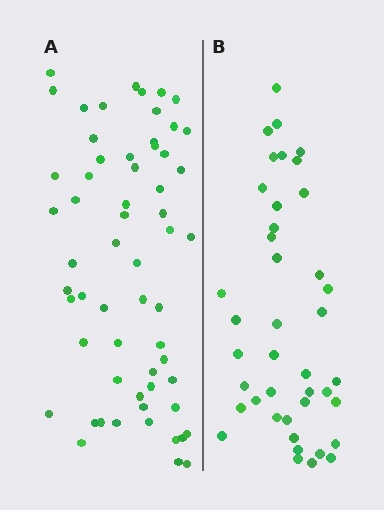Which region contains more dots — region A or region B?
Region A (the left region) has more dots.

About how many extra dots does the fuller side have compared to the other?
Region A has approximately 20 more dots than region B.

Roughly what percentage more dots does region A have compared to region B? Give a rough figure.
About 45% more.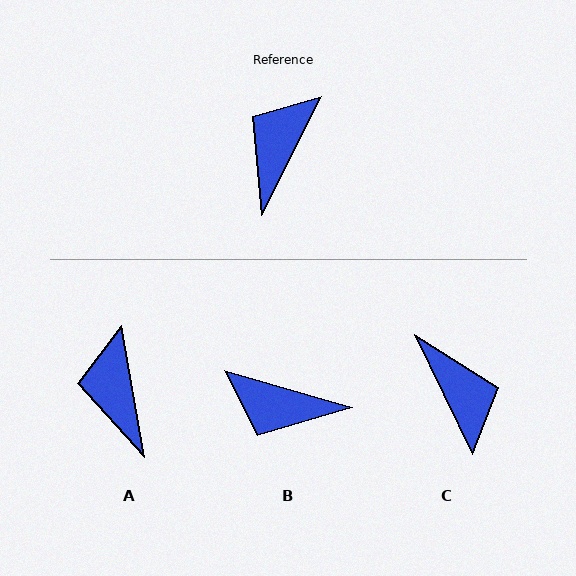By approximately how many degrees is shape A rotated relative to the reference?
Approximately 37 degrees counter-clockwise.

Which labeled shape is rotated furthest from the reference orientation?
C, about 127 degrees away.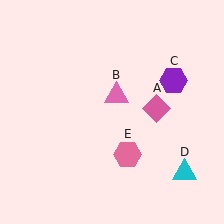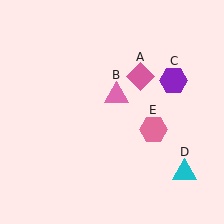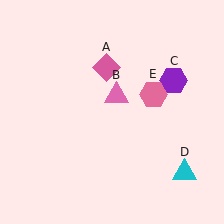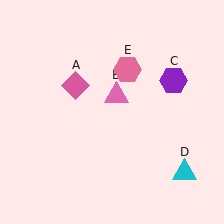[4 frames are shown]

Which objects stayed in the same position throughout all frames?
Pink triangle (object B) and purple hexagon (object C) and cyan triangle (object D) remained stationary.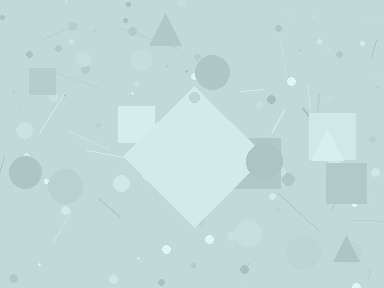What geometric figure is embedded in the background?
A diamond is embedded in the background.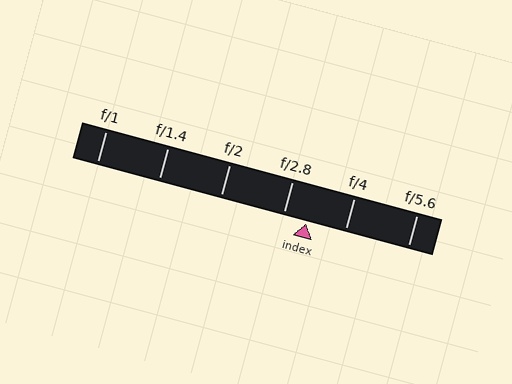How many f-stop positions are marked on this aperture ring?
There are 6 f-stop positions marked.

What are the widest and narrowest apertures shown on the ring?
The widest aperture shown is f/1 and the narrowest is f/5.6.